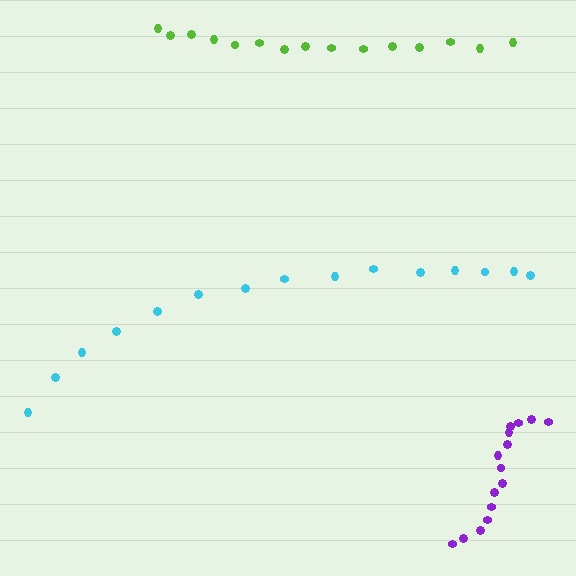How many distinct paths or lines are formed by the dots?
There are 3 distinct paths.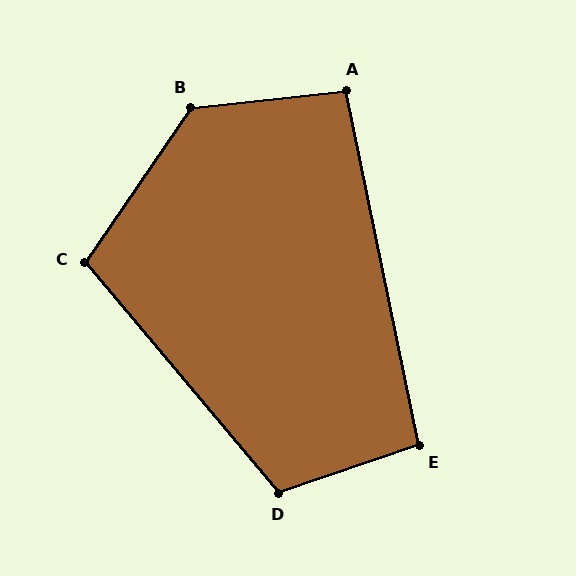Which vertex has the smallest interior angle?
A, at approximately 96 degrees.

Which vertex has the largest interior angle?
B, at approximately 130 degrees.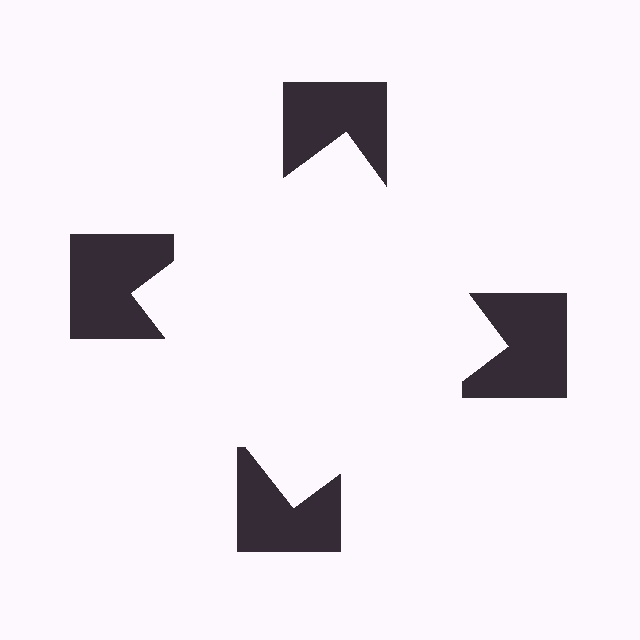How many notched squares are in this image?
There are 4 — one at each vertex of the illusory square.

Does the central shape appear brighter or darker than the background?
It typically appears slightly brighter than the background, even though no actual brightness change is drawn.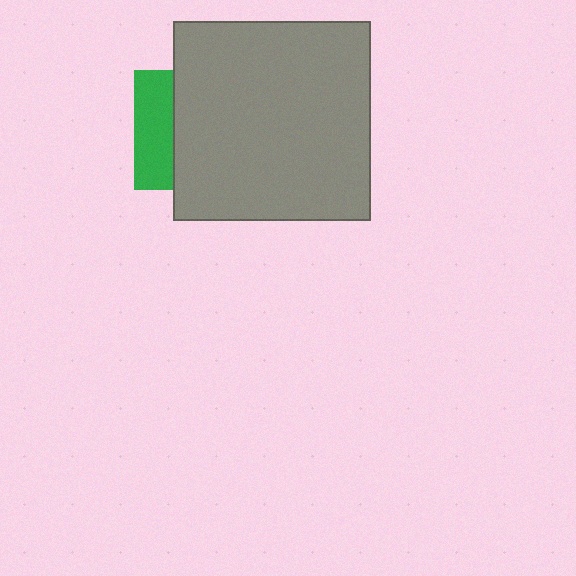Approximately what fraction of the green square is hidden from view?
Roughly 67% of the green square is hidden behind the gray rectangle.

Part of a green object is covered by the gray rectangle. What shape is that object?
It is a square.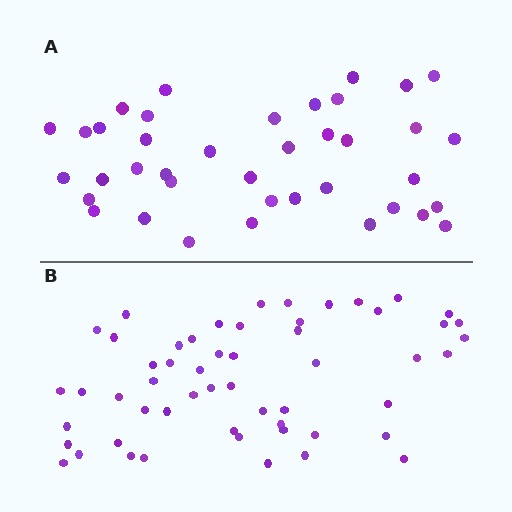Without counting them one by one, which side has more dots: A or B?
Region B (the bottom region) has more dots.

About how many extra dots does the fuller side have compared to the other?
Region B has approximately 15 more dots than region A.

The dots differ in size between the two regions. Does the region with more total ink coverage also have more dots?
No. Region A has more total ink coverage because its dots are larger, but region B actually contains more individual dots. Total area can be misleading — the number of items is what matters here.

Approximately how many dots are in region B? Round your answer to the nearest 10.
About 60 dots. (The exact count is 55, which rounds to 60.)